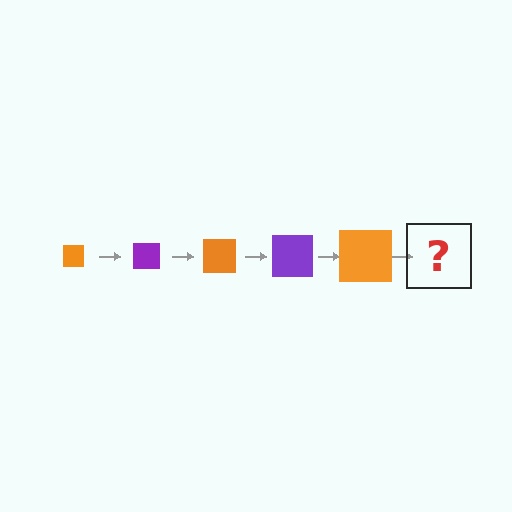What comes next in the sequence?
The next element should be a purple square, larger than the previous one.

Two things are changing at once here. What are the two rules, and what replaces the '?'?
The two rules are that the square grows larger each step and the color cycles through orange and purple. The '?' should be a purple square, larger than the previous one.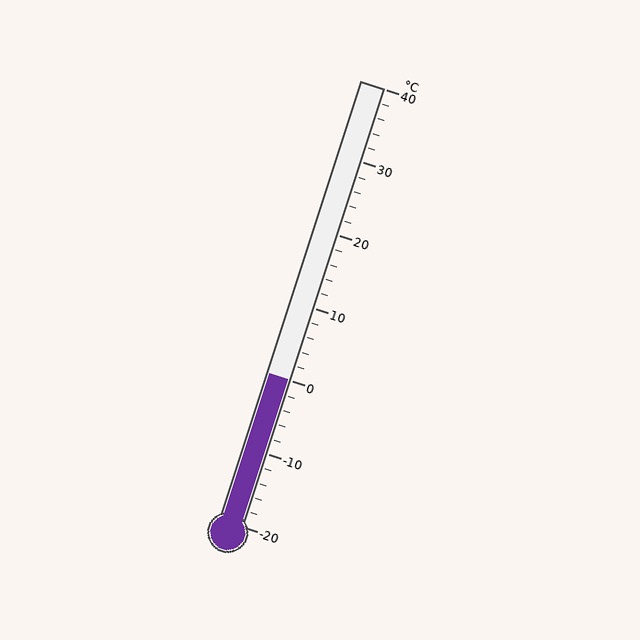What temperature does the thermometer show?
The thermometer shows approximately 0°C.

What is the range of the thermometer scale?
The thermometer scale ranges from -20°C to 40°C.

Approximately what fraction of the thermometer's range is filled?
The thermometer is filled to approximately 35% of its range.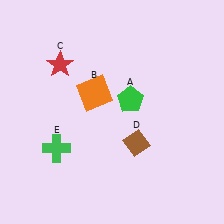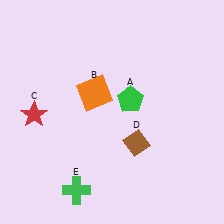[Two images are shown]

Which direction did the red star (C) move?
The red star (C) moved down.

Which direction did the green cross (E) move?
The green cross (E) moved down.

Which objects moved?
The objects that moved are: the red star (C), the green cross (E).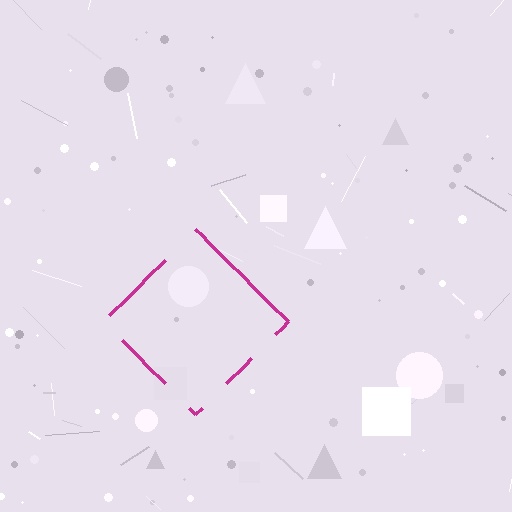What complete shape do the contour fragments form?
The contour fragments form a diamond.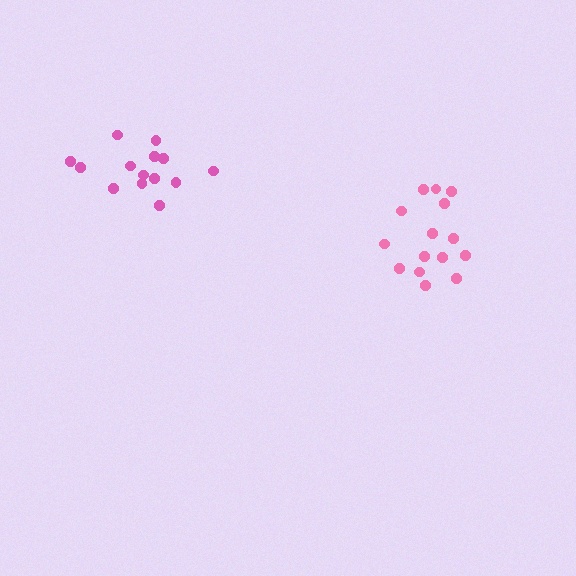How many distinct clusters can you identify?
There are 2 distinct clusters.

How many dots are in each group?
Group 1: 14 dots, Group 2: 15 dots (29 total).